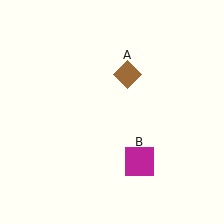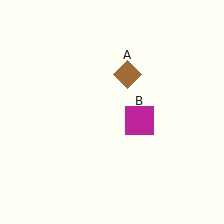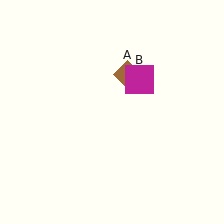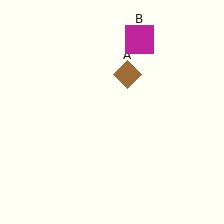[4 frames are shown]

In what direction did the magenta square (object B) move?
The magenta square (object B) moved up.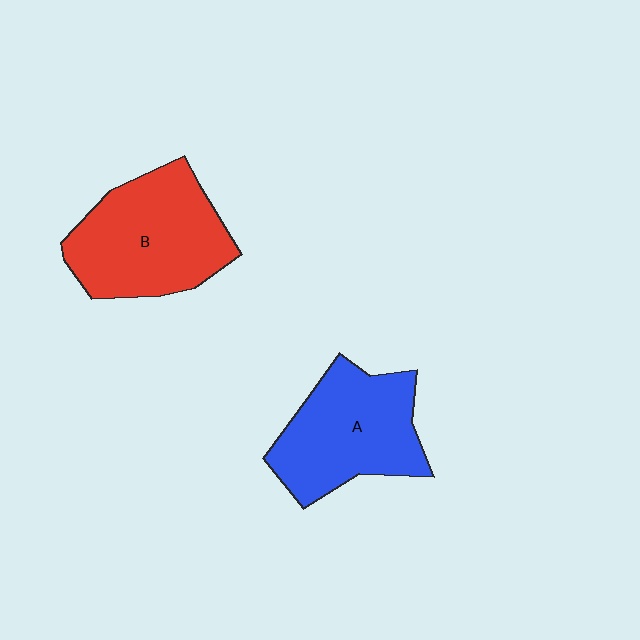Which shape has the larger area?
Shape B (red).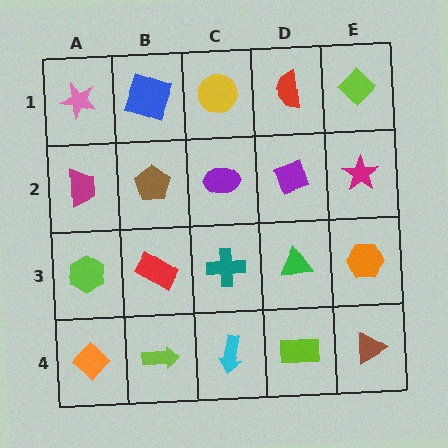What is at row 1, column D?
A red semicircle.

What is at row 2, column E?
A magenta star.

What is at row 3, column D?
A green triangle.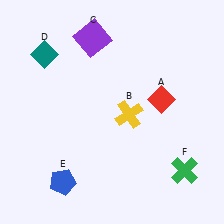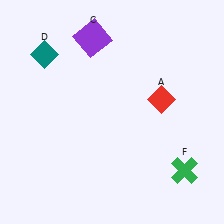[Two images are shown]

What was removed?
The yellow cross (B), the blue pentagon (E) were removed in Image 2.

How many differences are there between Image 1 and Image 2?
There are 2 differences between the two images.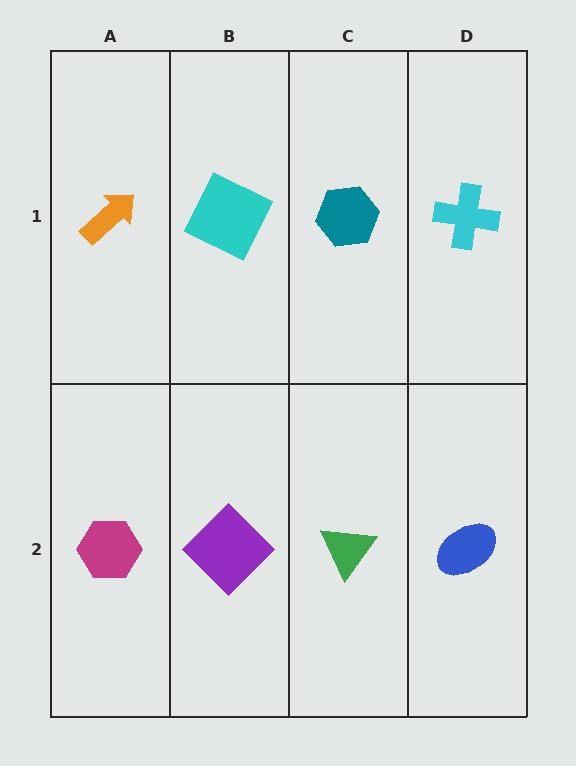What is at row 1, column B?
A cyan square.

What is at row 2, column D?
A blue ellipse.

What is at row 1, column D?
A cyan cross.